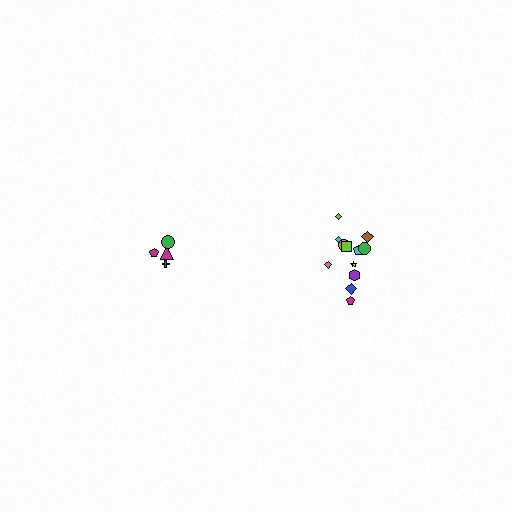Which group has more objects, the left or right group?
The right group.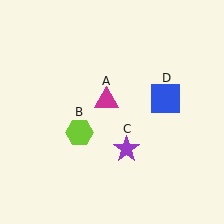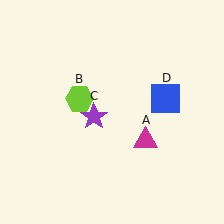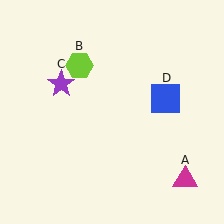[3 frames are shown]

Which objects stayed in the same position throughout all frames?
Blue square (object D) remained stationary.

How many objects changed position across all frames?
3 objects changed position: magenta triangle (object A), lime hexagon (object B), purple star (object C).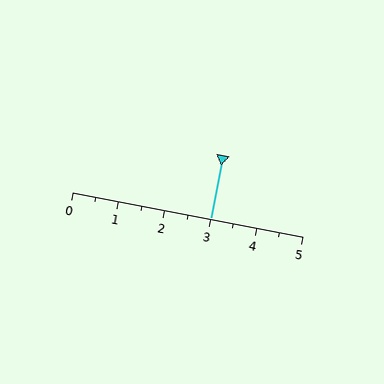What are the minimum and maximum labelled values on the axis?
The axis runs from 0 to 5.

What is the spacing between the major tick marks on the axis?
The major ticks are spaced 1 apart.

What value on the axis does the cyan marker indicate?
The marker indicates approximately 3.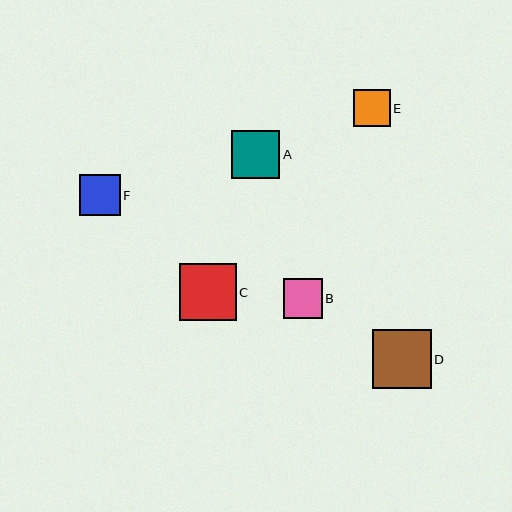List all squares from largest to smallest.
From largest to smallest: D, C, A, F, B, E.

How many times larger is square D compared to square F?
Square D is approximately 1.4 times the size of square F.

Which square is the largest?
Square D is the largest with a size of approximately 59 pixels.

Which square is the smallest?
Square E is the smallest with a size of approximately 37 pixels.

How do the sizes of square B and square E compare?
Square B and square E are approximately the same size.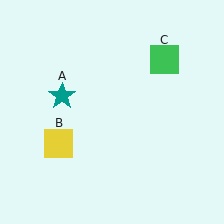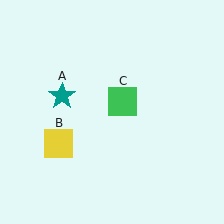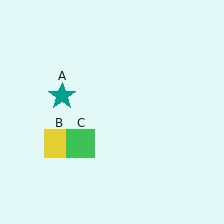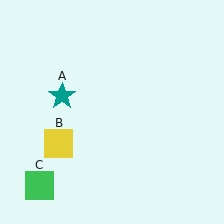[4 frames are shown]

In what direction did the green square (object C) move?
The green square (object C) moved down and to the left.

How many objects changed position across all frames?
1 object changed position: green square (object C).